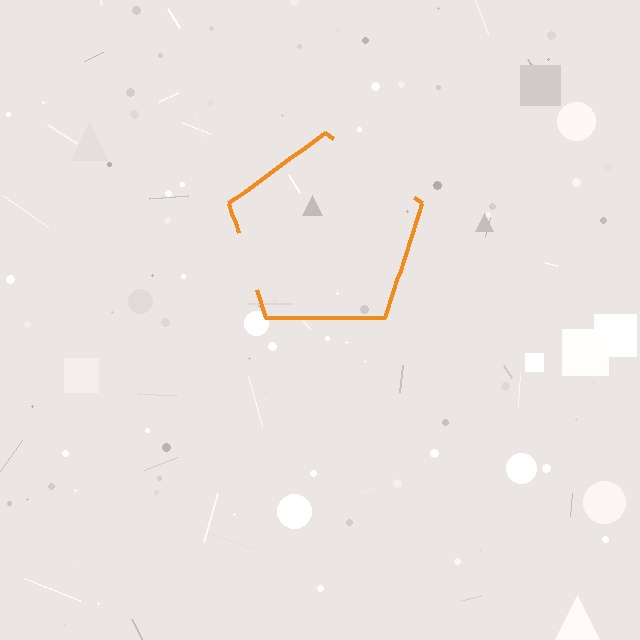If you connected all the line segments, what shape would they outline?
They would outline a pentagon.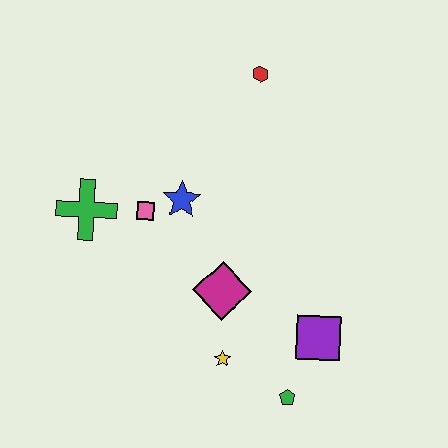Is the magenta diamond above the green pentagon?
Yes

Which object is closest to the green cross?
The pink square is closest to the green cross.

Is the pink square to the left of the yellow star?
Yes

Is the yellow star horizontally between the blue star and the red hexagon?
Yes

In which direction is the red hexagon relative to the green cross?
The red hexagon is to the right of the green cross.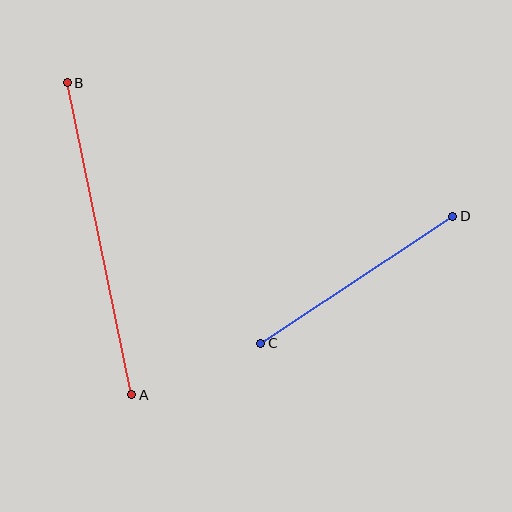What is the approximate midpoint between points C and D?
The midpoint is at approximately (357, 280) pixels.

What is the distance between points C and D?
The distance is approximately 230 pixels.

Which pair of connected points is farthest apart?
Points A and B are farthest apart.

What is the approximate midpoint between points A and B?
The midpoint is at approximately (100, 239) pixels.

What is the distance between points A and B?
The distance is approximately 319 pixels.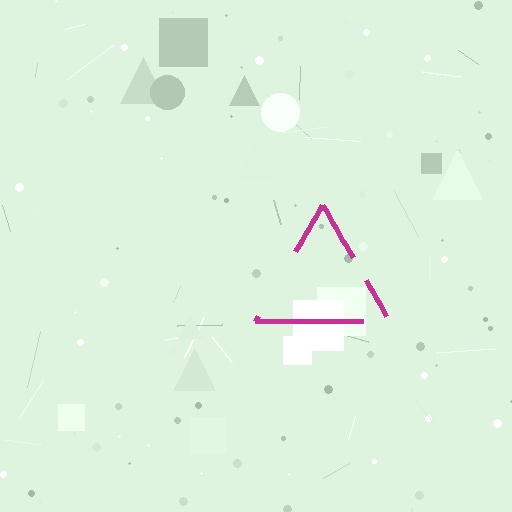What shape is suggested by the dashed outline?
The dashed outline suggests a triangle.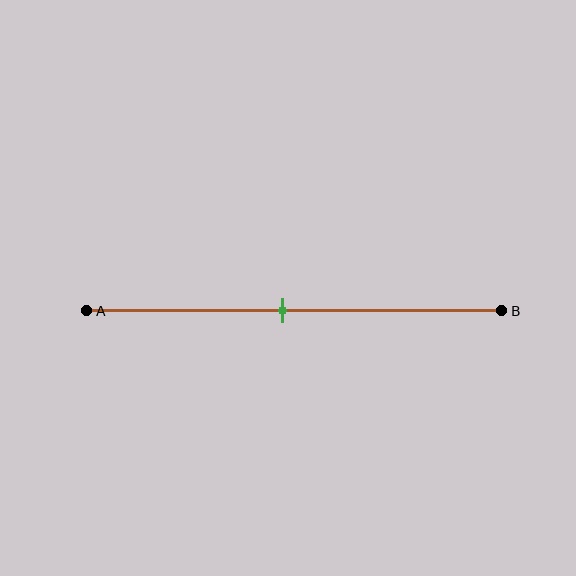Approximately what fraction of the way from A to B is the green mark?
The green mark is approximately 45% of the way from A to B.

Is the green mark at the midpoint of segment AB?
Yes, the mark is approximately at the midpoint.